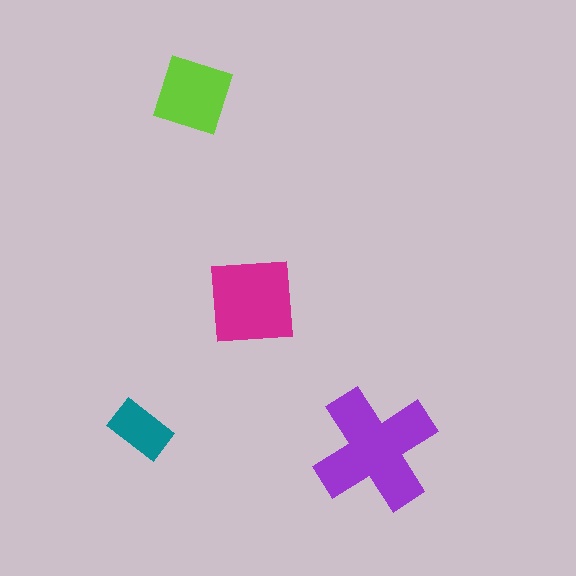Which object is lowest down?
The purple cross is bottommost.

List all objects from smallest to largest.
The teal rectangle, the lime diamond, the magenta square, the purple cross.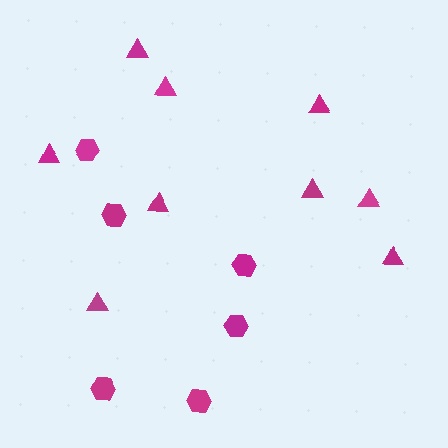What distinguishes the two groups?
There are 2 groups: one group of triangles (9) and one group of hexagons (6).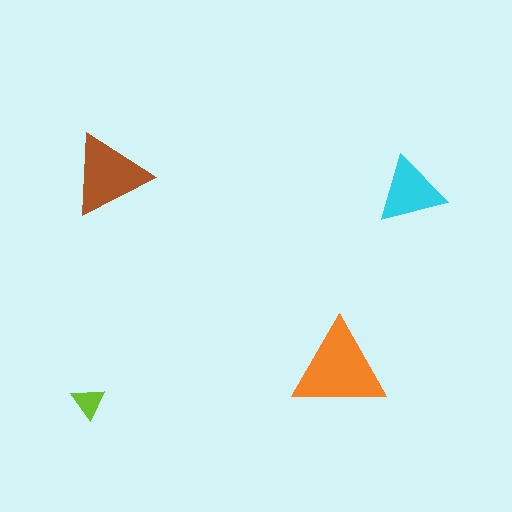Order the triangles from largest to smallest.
the orange one, the brown one, the cyan one, the lime one.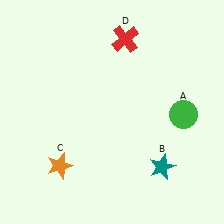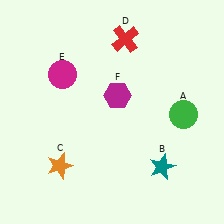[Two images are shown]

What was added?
A magenta circle (E), a magenta hexagon (F) were added in Image 2.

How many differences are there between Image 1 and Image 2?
There are 2 differences between the two images.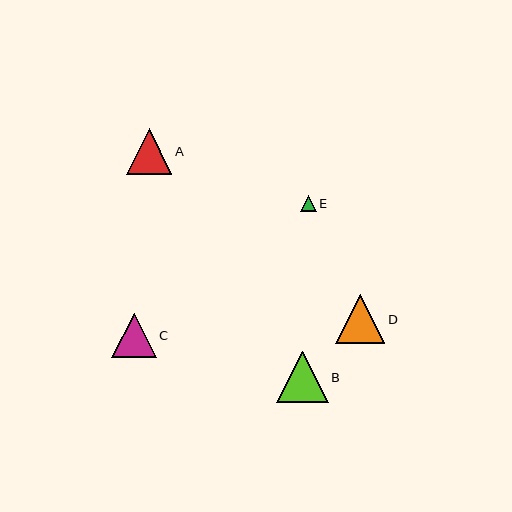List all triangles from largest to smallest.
From largest to smallest: B, D, A, C, E.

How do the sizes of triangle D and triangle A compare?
Triangle D and triangle A are approximately the same size.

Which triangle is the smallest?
Triangle E is the smallest with a size of approximately 15 pixels.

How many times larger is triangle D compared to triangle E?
Triangle D is approximately 3.2 times the size of triangle E.